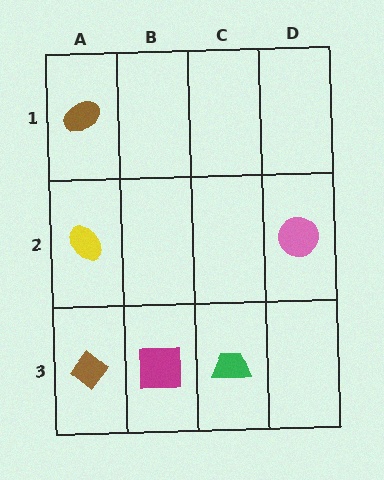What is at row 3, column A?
A brown diamond.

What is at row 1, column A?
A brown ellipse.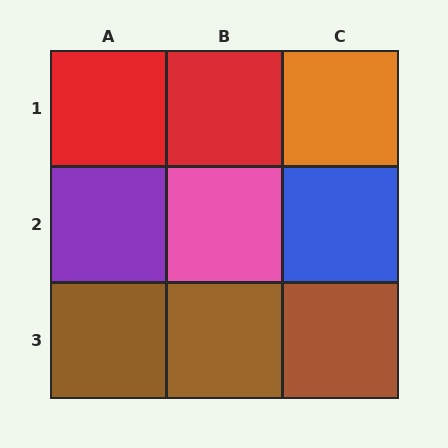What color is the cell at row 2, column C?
Blue.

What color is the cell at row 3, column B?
Brown.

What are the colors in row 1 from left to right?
Red, red, orange.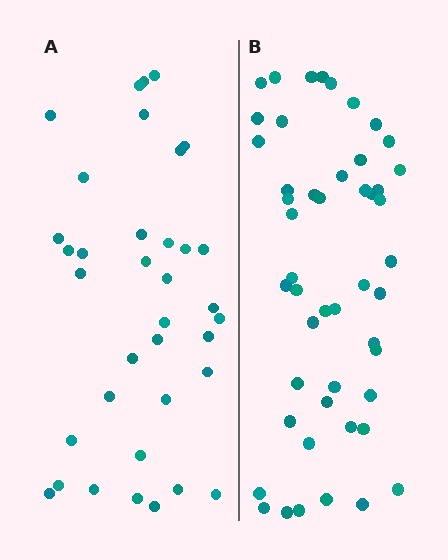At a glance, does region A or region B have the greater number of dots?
Region B (the right region) has more dots.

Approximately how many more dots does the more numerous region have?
Region B has approximately 15 more dots than region A.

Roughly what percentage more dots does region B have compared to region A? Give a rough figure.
About 35% more.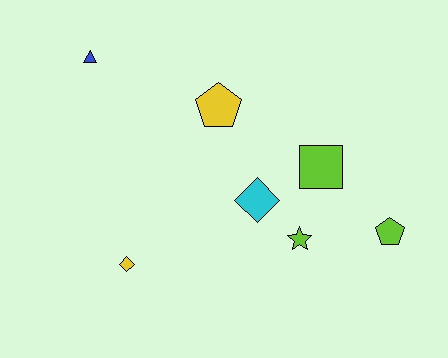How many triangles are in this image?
There is 1 triangle.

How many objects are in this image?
There are 7 objects.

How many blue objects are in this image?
There is 1 blue object.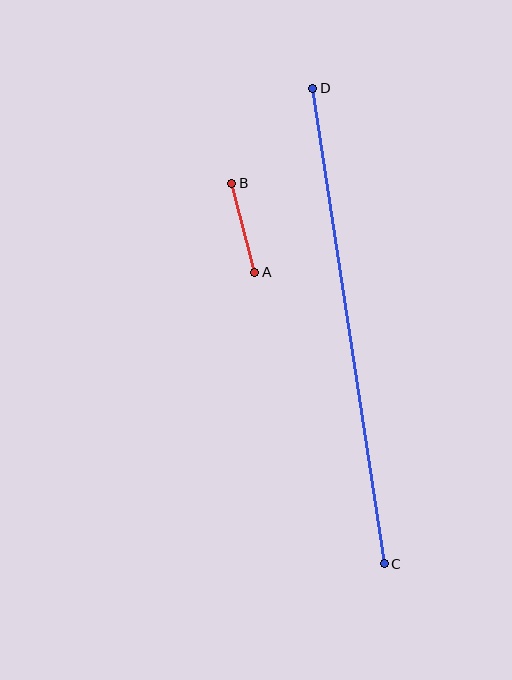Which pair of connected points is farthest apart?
Points C and D are farthest apart.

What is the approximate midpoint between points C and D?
The midpoint is at approximately (349, 326) pixels.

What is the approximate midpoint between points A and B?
The midpoint is at approximately (243, 228) pixels.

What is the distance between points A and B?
The distance is approximately 92 pixels.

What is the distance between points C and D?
The distance is approximately 481 pixels.